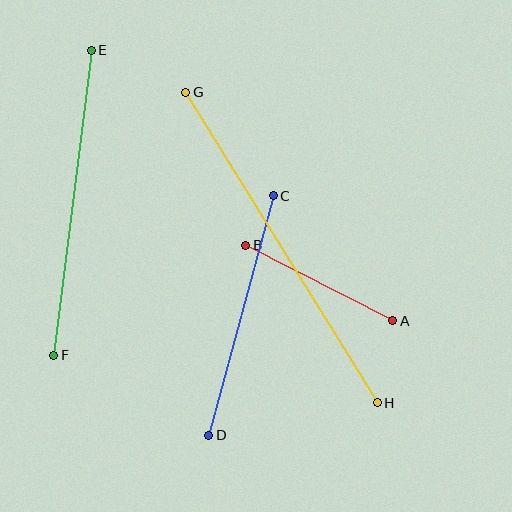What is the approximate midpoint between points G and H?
The midpoint is at approximately (282, 247) pixels.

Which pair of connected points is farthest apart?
Points G and H are farthest apart.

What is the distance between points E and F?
The distance is approximately 307 pixels.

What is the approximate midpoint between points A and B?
The midpoint is at approximately (319, 283) pixels.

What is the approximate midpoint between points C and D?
The midpoint is at approximately (241, 315) pixels.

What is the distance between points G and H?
The distance is approximately 364 pixels.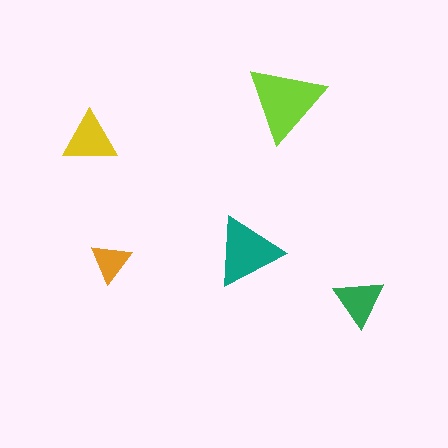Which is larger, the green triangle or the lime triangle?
The lime one.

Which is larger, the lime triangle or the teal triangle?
The lime one.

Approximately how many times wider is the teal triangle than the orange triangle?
About 1.5 times wider.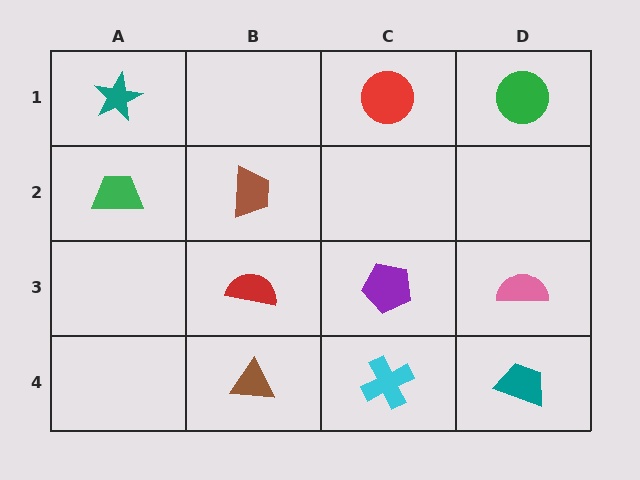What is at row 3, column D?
A pink semicircle.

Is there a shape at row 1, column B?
No, that cell is empty.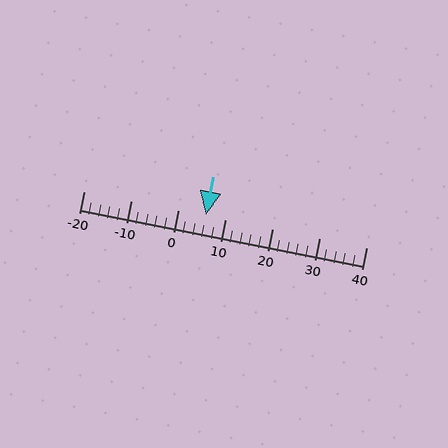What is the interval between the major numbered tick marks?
The major tick marks are spaced 10 units apart.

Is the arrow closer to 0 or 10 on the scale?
The arrow is closer to 10.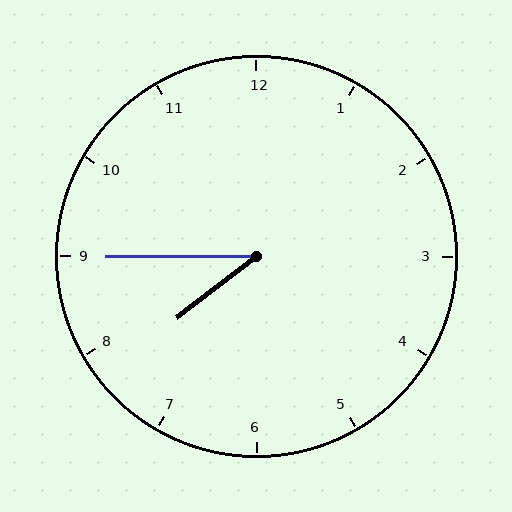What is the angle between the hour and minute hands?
Approximately 38 degrees.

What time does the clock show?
7:45.